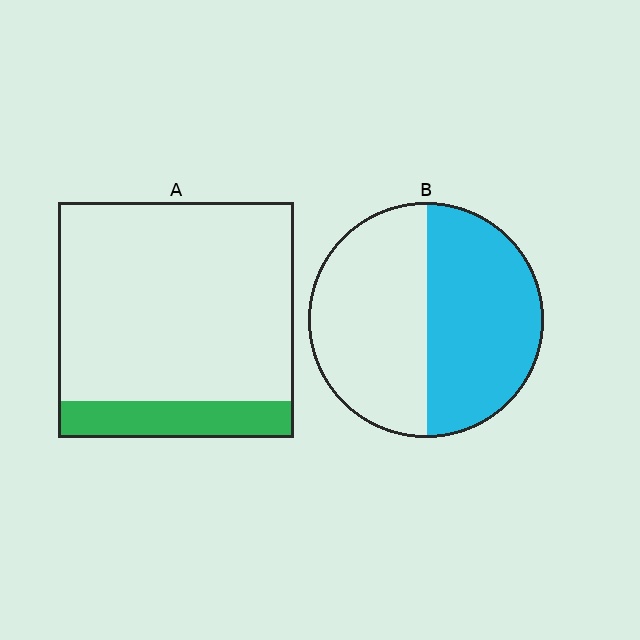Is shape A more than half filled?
No.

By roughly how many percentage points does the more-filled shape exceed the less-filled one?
By roughly 35 percentage points (B over A).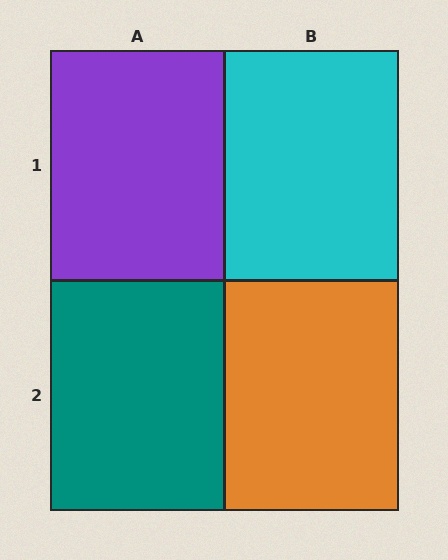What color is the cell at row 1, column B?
Cyan.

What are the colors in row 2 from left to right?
Teal, orange.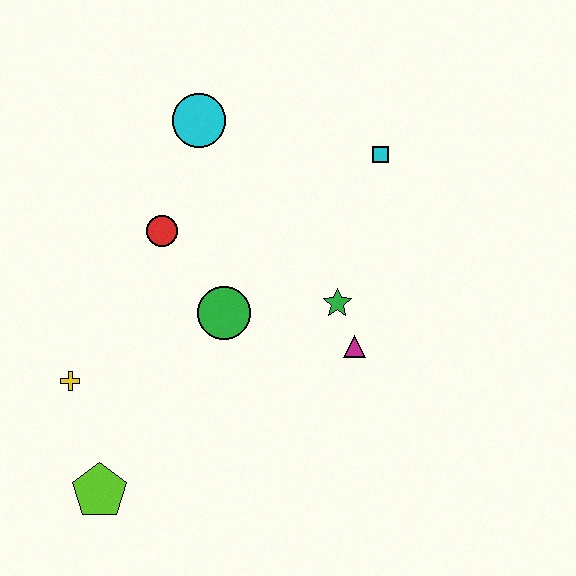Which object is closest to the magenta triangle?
The green star is closest to the magenta triangle.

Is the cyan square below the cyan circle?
Yes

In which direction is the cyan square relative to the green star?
The cyan square is above the green star.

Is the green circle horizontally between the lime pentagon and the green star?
Yes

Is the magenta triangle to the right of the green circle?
Yes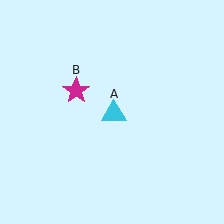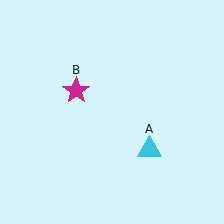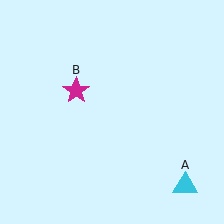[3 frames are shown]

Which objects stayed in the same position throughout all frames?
Magenta star (object B) remained stationary.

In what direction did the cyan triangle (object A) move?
The cyan triangle (object A) moved down and to the right.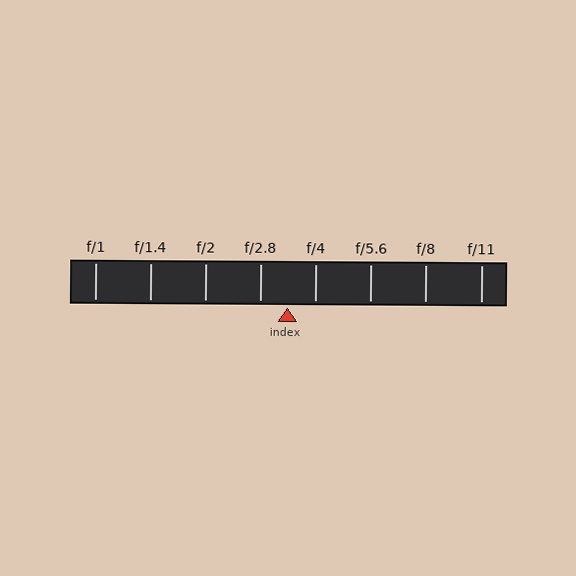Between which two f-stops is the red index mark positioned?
The index mark is between f/2.8 and f/4.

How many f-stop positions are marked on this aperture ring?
There are 8 f-stop positions marked.